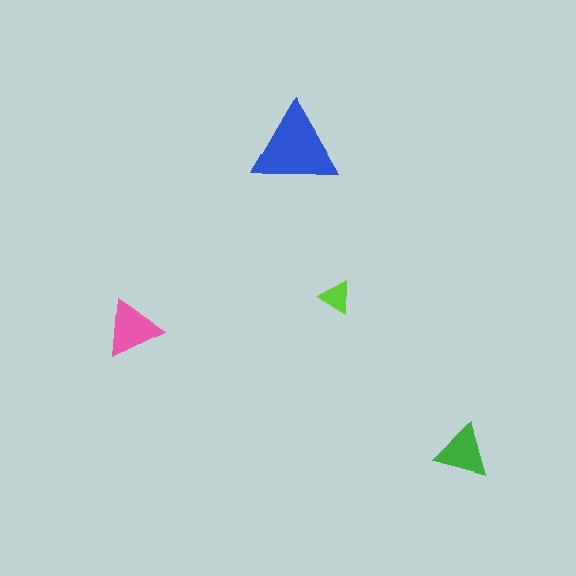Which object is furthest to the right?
The green triangle is rightmost.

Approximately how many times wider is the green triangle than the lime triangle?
About 1.5 times wider.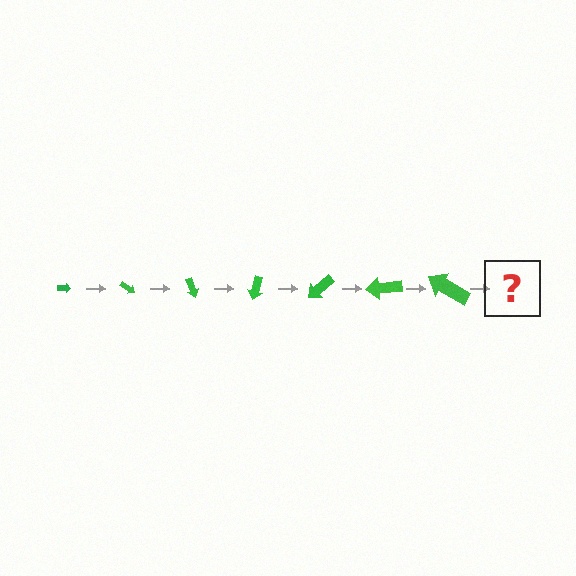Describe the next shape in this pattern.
It should be an arrow, larger than the previous one and rotated 245 degrees from the start.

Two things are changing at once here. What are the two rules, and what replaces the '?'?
The two rules are that the arrow grows larger each step and it rotates 35 degrees each step. The '?' should be an arrow, larger than the previous one and rotated 245 degrees from the start.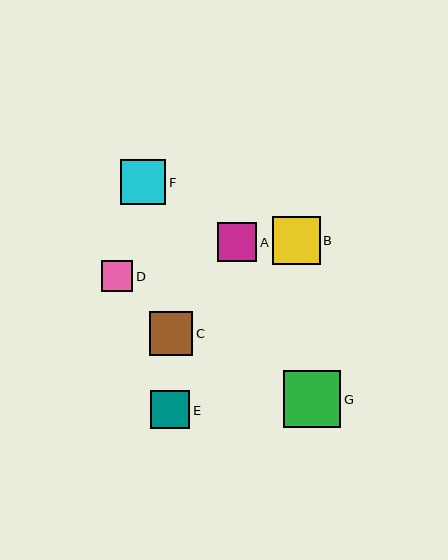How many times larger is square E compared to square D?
Square E is approximately 1.3 times the size of square D.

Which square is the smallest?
Square D is the smallest with a size of approximately 31 pixels.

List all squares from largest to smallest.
From largest to smallest: G, B, F, C, A, E, D.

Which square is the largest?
Square G is the largest with a size of approximately 57 pixels.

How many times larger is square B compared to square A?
Square B is approximately 1.2 times the size of square A.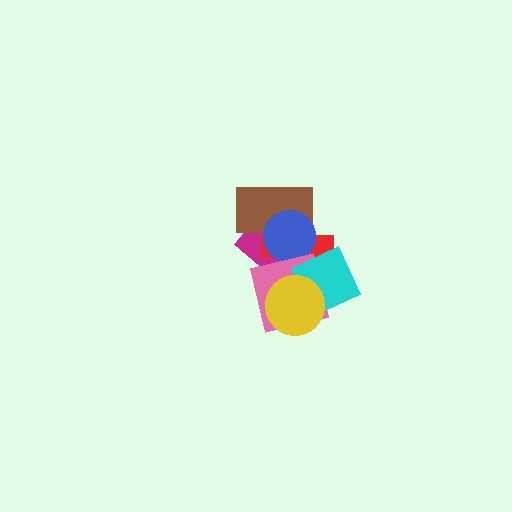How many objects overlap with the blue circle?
4 objects overlap with the blue circle.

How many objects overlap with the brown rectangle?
3 objects overlap with the brown rectangle.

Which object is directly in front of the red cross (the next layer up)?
The brown rectangle is directly in front of the red cross.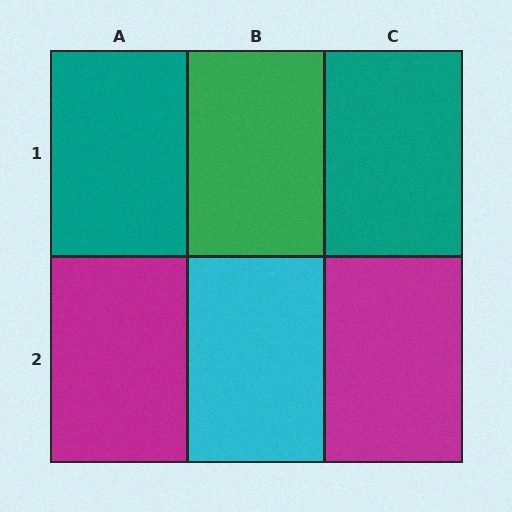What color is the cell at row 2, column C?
Magenta.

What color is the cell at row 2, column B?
Cyan.